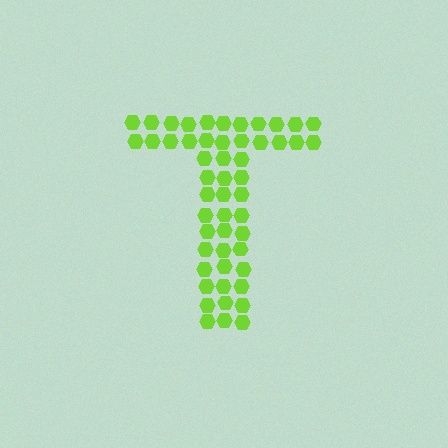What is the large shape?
The large shape is the letter T.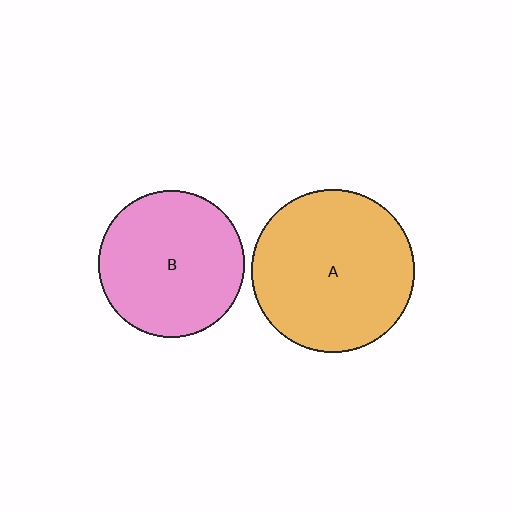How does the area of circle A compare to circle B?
Approximately 1.2 times.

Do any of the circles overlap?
No, none of the circles overlap.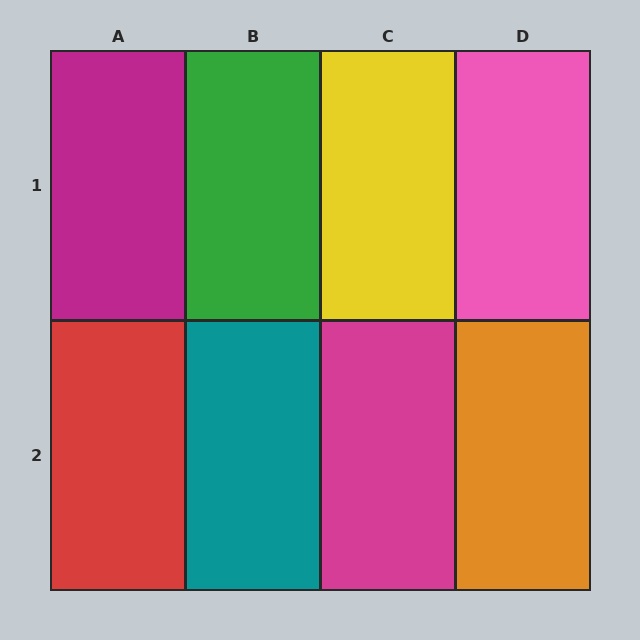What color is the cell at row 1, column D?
Pink.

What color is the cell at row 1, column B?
Green.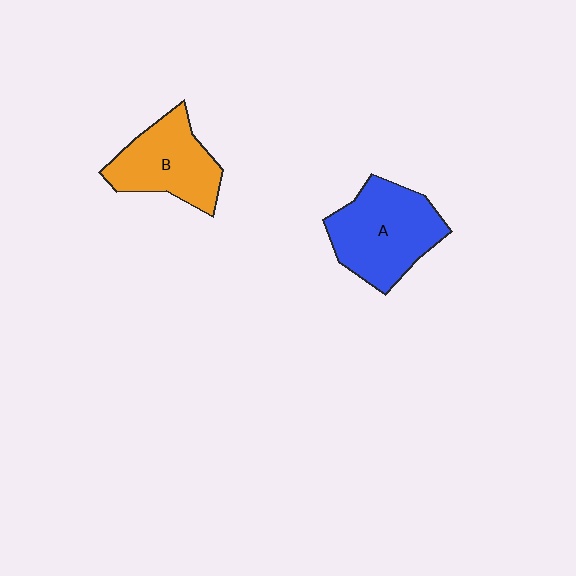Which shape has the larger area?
Shape A (blue).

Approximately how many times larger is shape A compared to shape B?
Approximately 1.2 times.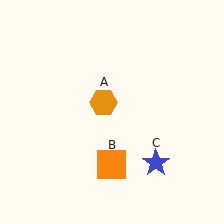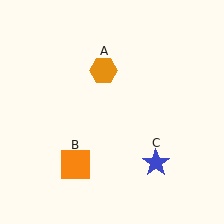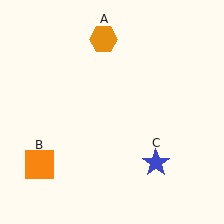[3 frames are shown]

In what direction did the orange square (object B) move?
The orange square (object B) moved left.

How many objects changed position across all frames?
2 objects changed position: orange hexagon (object A), orange square (object B).